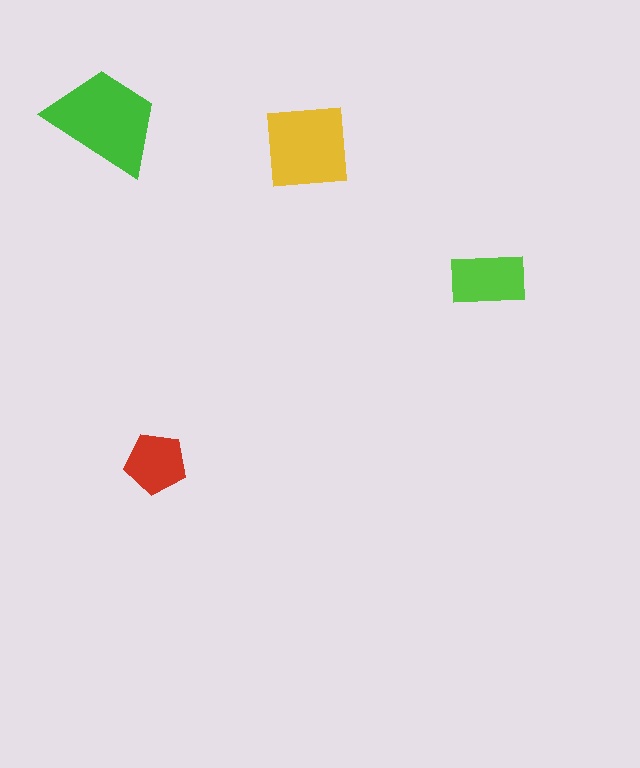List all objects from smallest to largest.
The red pentagon, the lime rectangle, the yellow square, the green trapezoid.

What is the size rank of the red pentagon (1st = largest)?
4th.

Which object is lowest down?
The red pentagon is bottommost.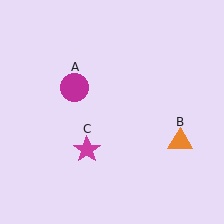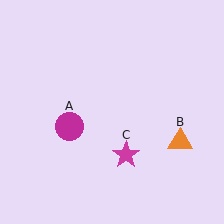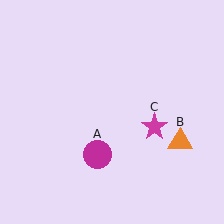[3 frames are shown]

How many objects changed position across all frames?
2 objects changed position: magenta circle (object A), magenta star (object C).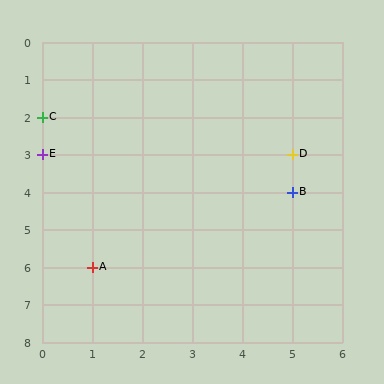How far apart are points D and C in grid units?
Points D and C are 5 columns and 1 row apart (about 5.1 grid units diagonally).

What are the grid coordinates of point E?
Point E is at grid coordinates (0, 3).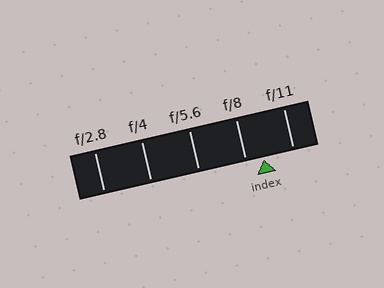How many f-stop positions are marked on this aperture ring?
There are 5 f-stop positions marked.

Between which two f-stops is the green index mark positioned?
The index mark is between f/8 and f/11.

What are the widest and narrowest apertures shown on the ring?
The widest aperture shown is f/2.8 and the narrowest is f/11.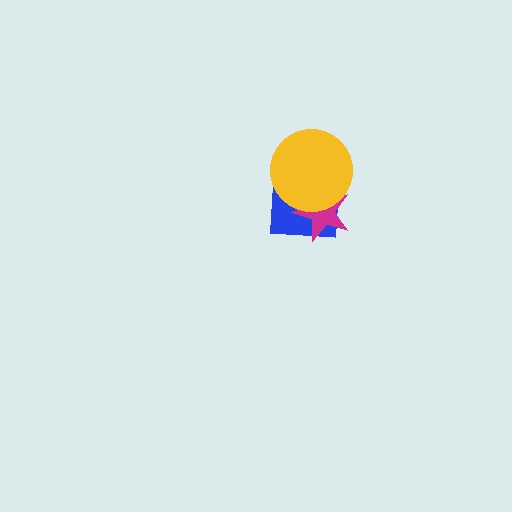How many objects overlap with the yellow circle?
2 objects overlap with the yellow circle.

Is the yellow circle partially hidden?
No, no other shape covers it.